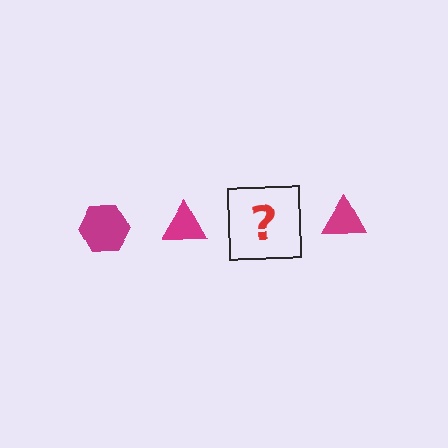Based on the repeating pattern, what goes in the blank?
The blank should be a magenta hexagon.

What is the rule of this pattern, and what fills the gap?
The rule is that the pattern cycles through hexagon, triangle shapes in magenta. The gap should be filled with a magenta hexagon.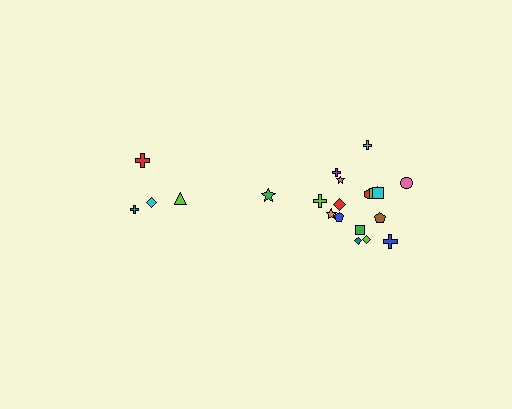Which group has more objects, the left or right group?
The right group.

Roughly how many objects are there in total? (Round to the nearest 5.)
Roughly 20 objects in total.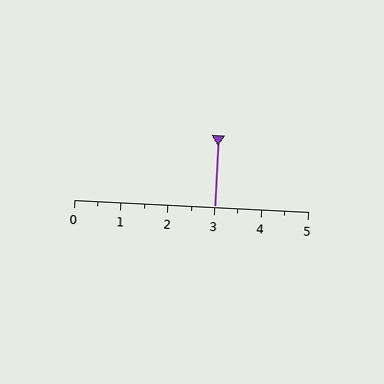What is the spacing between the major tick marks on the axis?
The major ticks are spaced 1 apart.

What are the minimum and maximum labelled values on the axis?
The axis runs from 0 to 5.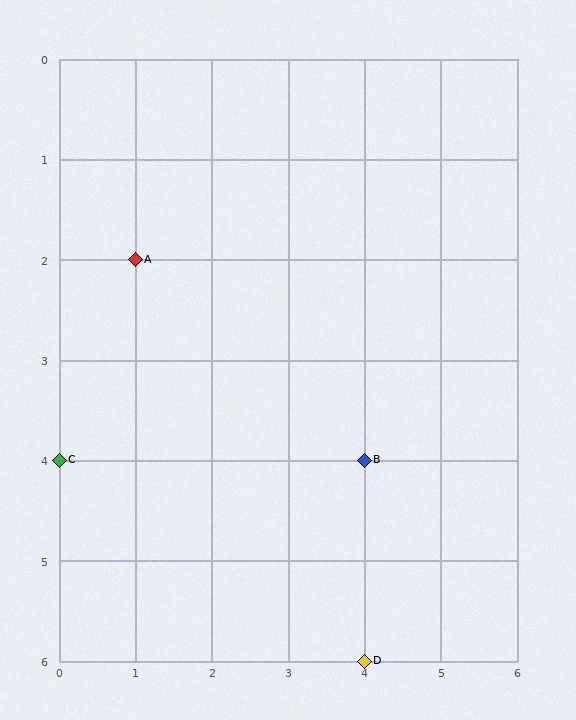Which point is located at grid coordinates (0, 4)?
Point C is at (0, 4).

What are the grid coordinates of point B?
Point B is at grid coordinates (4, 4).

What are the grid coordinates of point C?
Point C is at grid coordinates (0, 4).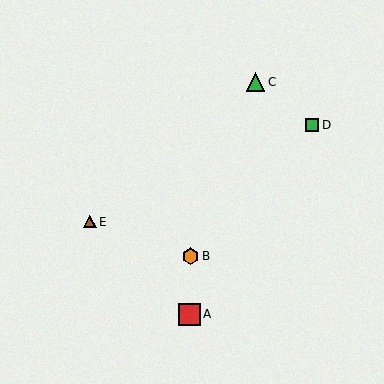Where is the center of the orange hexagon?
The center of the orange hexagon is at (191, 256).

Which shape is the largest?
The red square (labeled A) is the largest.